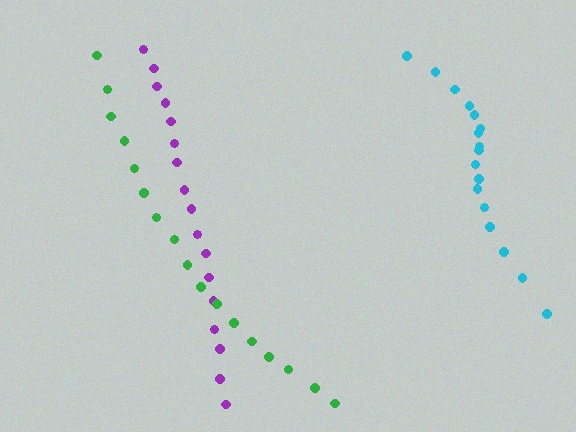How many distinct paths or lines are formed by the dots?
There are 3 distinct paths.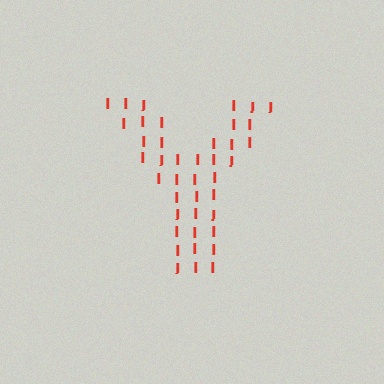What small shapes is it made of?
It is made of small letter I's.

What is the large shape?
The large shape is the letter Y.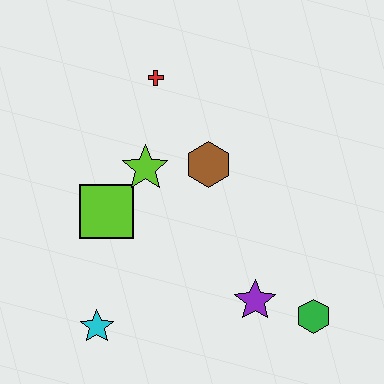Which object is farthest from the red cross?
The green hexagon is farthest from the red cross.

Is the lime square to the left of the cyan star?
No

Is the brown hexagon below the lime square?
No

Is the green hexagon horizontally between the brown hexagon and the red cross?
No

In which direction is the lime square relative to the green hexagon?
The lime square is to the left of the green hexagon.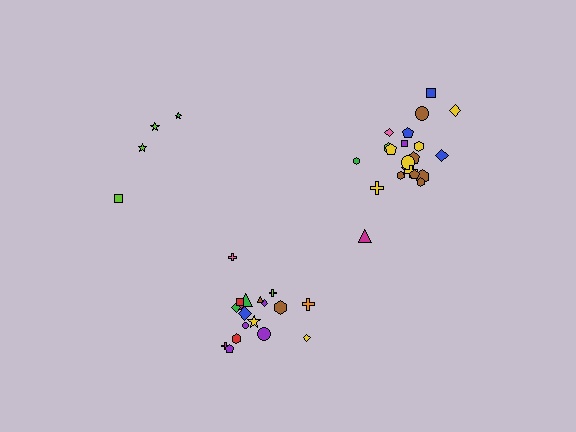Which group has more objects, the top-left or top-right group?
The top-right group.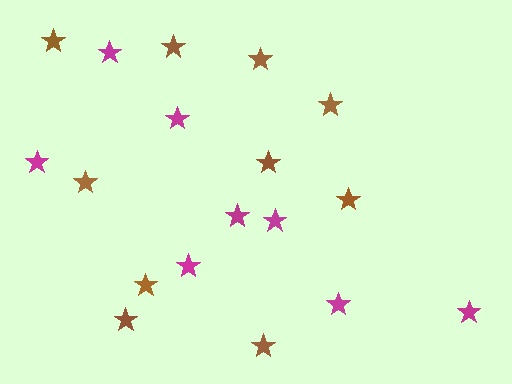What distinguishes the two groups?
There are 2 groups: one group of magenta stars (8) and one group of brown stars (10).